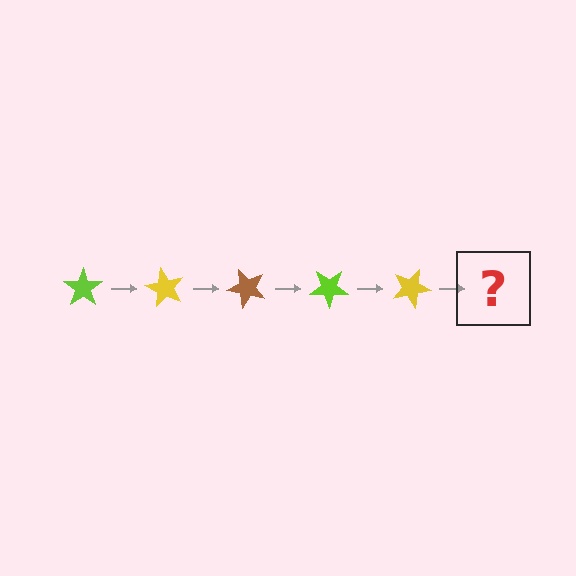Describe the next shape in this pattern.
It should be a brown star, rotated 300 degrees from the start.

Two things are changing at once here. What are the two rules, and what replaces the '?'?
The two rules are that it rotates 60 degrees each step and the color cycles through lime, yellow, and brown. The '?' should be a brown star, rotated 300 degrees from the start.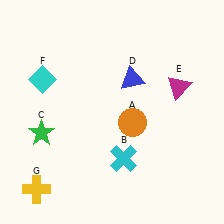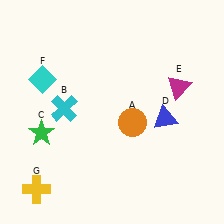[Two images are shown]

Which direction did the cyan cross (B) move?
The cyan cross (B) moved left.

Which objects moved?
The objects that moved are: the cyan cross (B), the blue triangle (D).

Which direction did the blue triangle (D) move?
The blue triangle (D) moved down.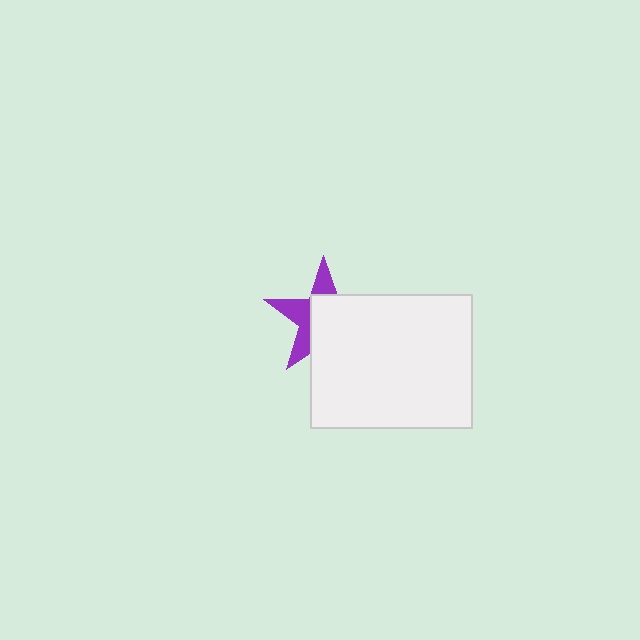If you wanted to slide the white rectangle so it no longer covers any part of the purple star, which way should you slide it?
Slide it toward the lower-right — that is the most direct way to separate the two shapes.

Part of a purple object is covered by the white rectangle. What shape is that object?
It is a star.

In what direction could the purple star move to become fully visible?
The purple star could move toward the upper-left. That would shift it out from behind the white rectangle entirely.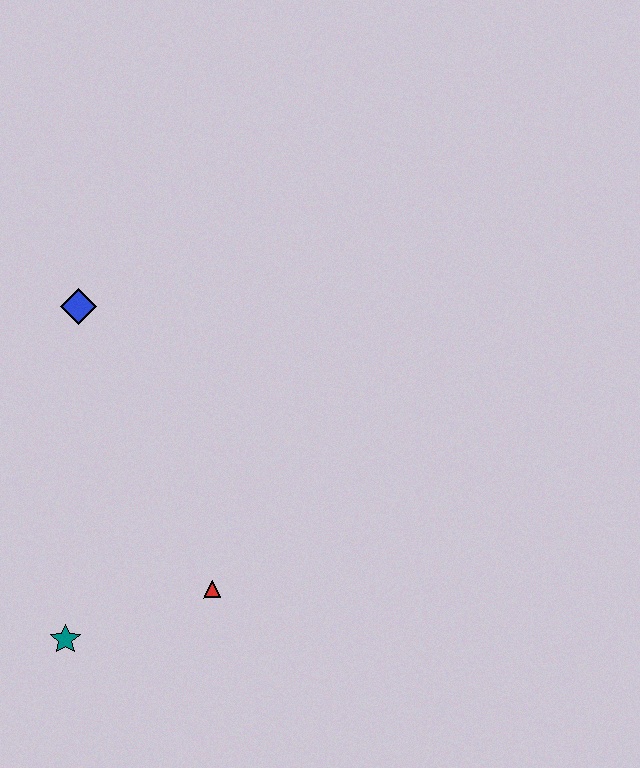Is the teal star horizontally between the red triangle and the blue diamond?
No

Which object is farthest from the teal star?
The blue diamond is farthest from the teal star.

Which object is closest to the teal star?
The red triangle is closest to the teal star.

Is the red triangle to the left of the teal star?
No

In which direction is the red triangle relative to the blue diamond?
The red triangle is below the blue diamond.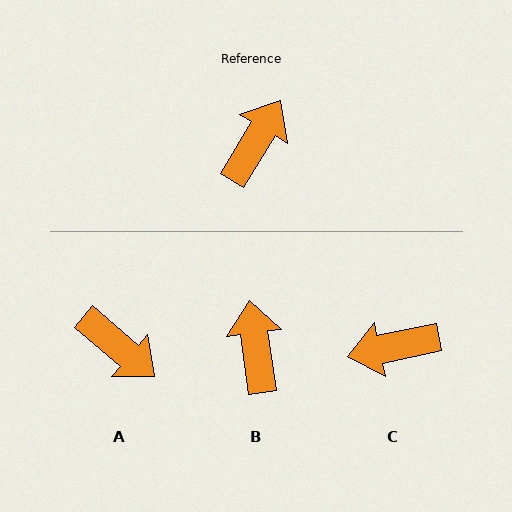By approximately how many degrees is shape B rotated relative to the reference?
Approximately 39 degrees counter-clockwise.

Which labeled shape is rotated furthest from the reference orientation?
C, about 133 degrees away.